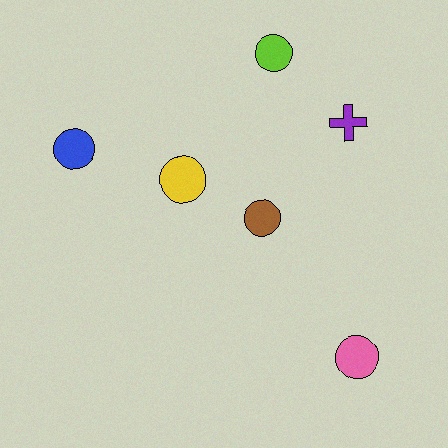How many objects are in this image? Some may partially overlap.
There are 6 objects.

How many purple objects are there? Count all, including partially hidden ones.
There is 1 purple object.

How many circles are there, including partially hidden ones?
There are 5 circles.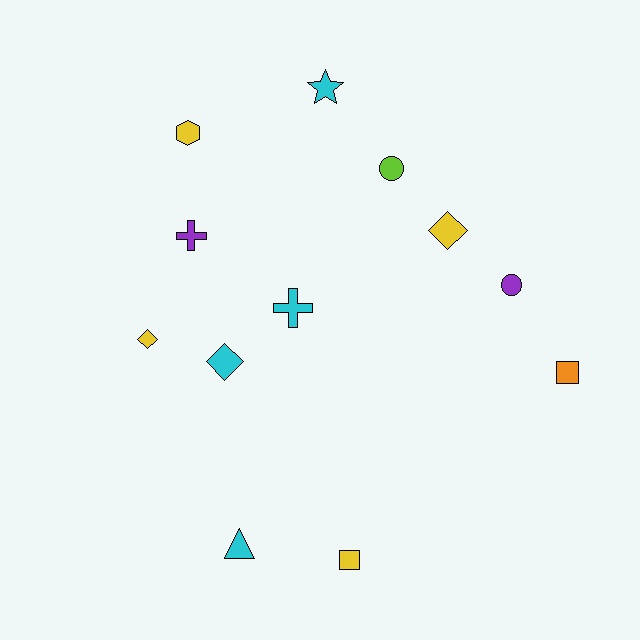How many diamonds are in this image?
There are 3 diamonds.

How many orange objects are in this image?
There is 1 orange object.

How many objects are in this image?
There are 12 objects.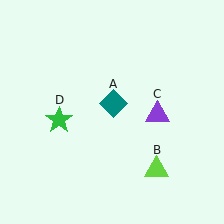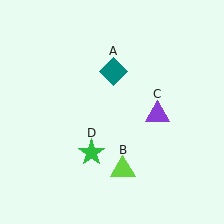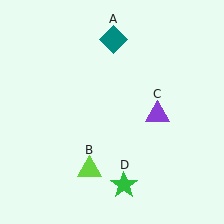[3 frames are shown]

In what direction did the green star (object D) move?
The green star (object D) moved down and to the right.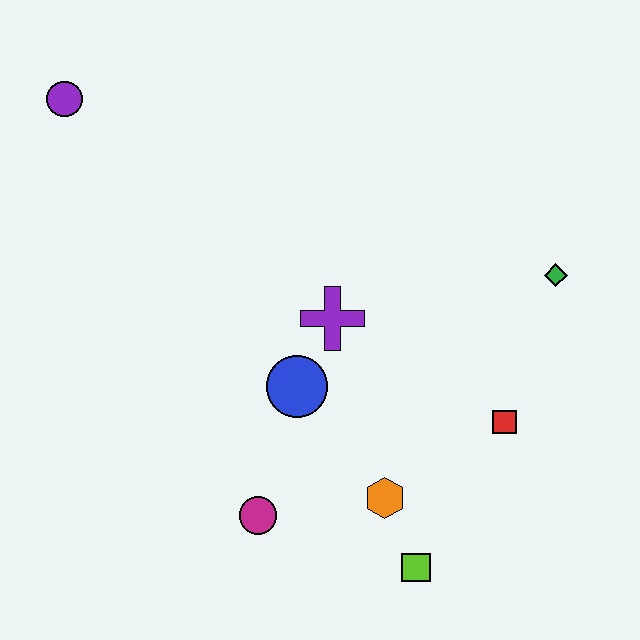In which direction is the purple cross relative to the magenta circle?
The purple cross is above the magenta circle.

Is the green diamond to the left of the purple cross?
No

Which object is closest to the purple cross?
The blue circle is closest to the purple cross.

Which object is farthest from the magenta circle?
The purple circle is farthest from the magenta circle.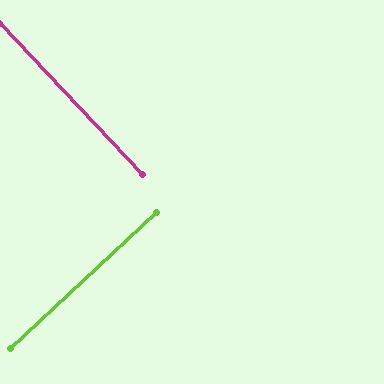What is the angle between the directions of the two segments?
Approximately 89 degrees.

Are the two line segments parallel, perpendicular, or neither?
Perpendicular — they meet at approximately 89°.